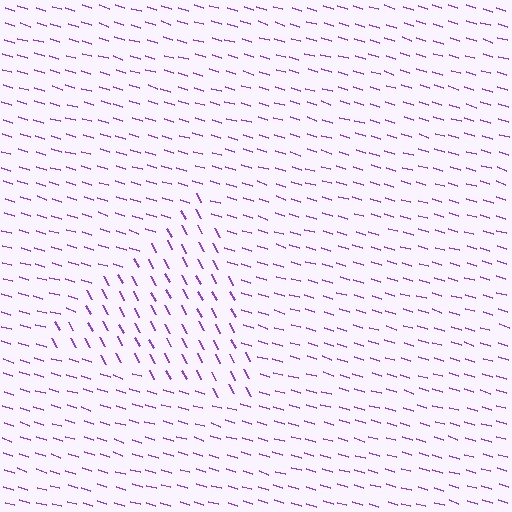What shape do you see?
I see a triangle.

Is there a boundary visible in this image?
Yes, there is a texture boundary formed by a change in line orientation.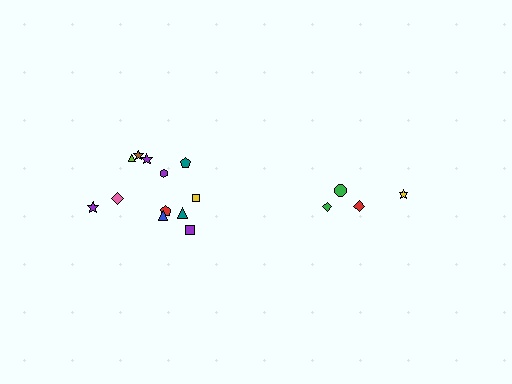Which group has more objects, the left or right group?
The left group.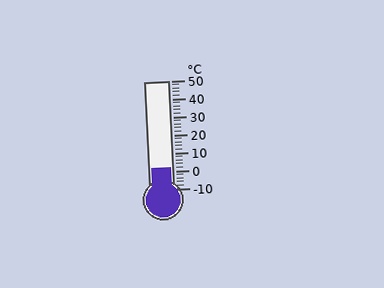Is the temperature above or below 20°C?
The temperature is below 20°C.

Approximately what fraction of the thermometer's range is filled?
The thermometer is filled to approximately 20% of its range.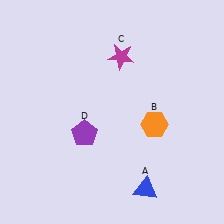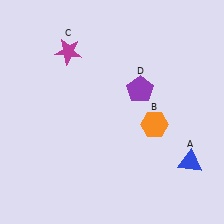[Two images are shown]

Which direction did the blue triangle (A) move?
The blue triangle (A) moved right.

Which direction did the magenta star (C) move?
The magenta star (C) moved left.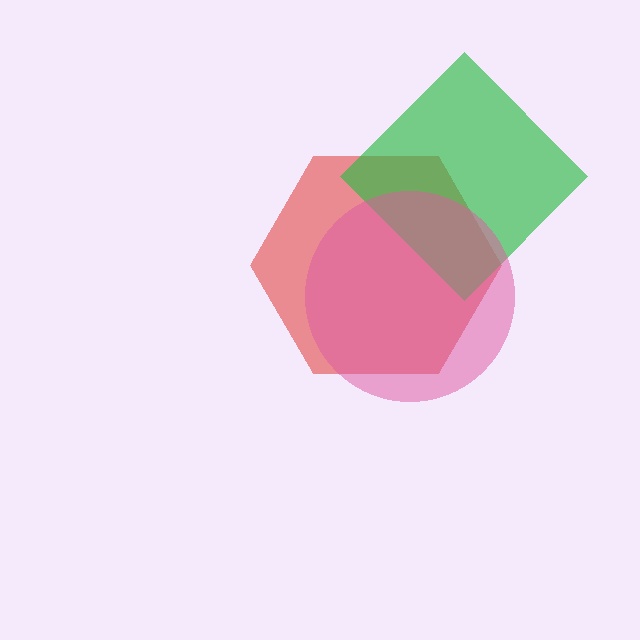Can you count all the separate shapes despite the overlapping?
Yes, there are 3 separate shapes.